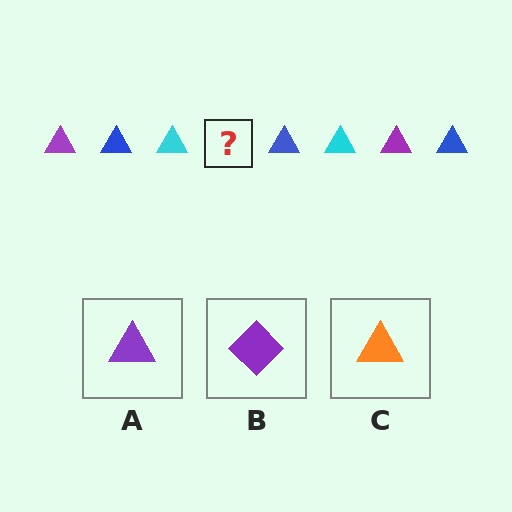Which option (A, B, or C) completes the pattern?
A.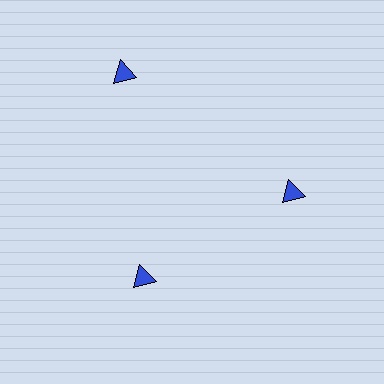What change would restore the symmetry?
The symmetry would be restored by moving it inward, back onto the ring so that all 3 triangles sit at equal angles and equal distance from the center.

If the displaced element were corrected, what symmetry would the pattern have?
It would have 3-fold rotational symmetry — the pattern would map onto itself every 120 degrees.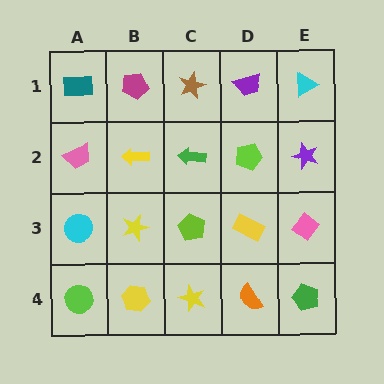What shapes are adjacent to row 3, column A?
A pink trapezoid (row 2, column A), a lime circle (row 4, column A), a yellow star (row 3, column B).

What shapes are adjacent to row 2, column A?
A teal rectangle (row 1, column A), a cyan circle (row 3, column A), a yellow arrow (row 2, column B).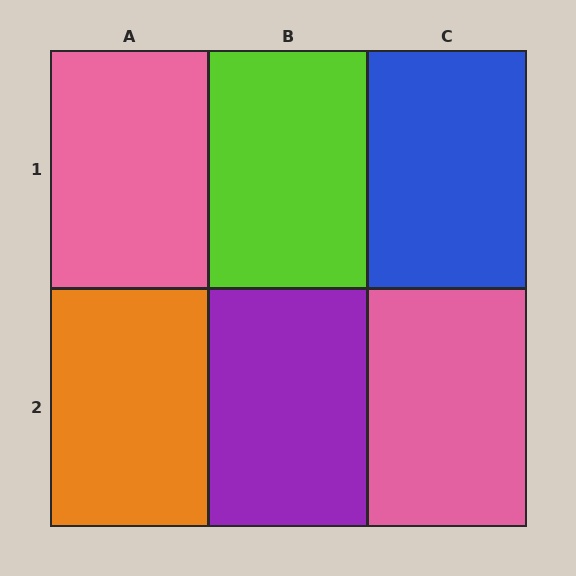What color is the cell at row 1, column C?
Blue.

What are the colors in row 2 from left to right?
Orange, purple, pink.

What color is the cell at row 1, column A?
Pink.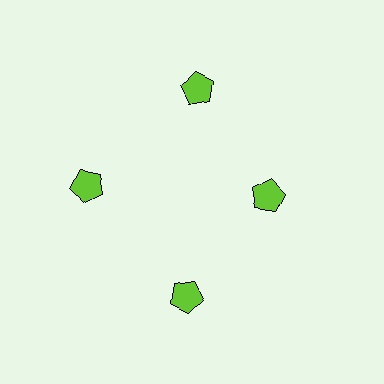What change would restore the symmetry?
The symmetry would be restored by moving it outward, back onto the ring so that all 4 pentagons sit at equal angles and equal distance from the center.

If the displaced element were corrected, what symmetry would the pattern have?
It would have 4-fold rotational symmetry — the pattern would map onto itself every 90 degrees.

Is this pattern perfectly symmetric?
No. The 4 lime pentagons are arranged in a ring, but one element near the 3 o'clock position is pulled inward toward the center, breaking the 4-fold rotational symmetry.